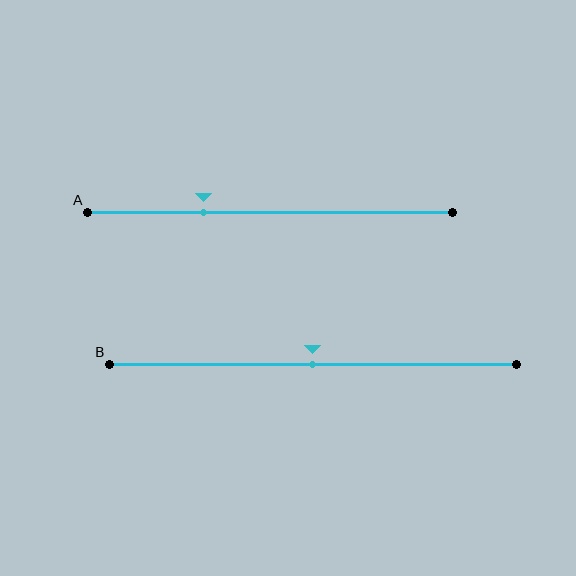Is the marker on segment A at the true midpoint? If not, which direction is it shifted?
No, the marker on segment A is shifted to the left by about 18% of the segment length.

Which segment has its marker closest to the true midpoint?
Segment B has its marker closest to the true midpoint.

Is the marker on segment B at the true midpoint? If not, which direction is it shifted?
Yes, the marker on segment B is at the true midpoint.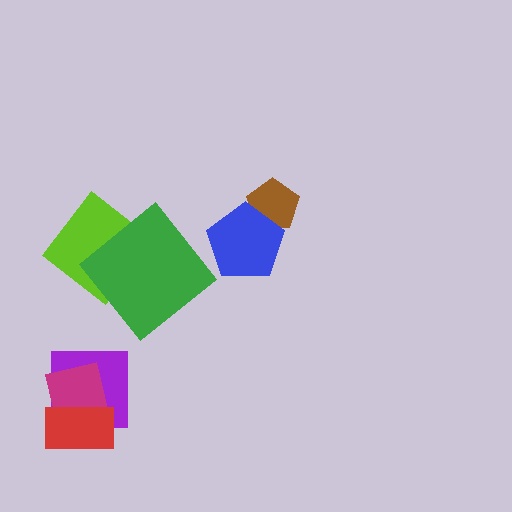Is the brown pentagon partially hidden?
Yes, it is partially covered by another shape.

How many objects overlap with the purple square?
2 objects overlap with the purple square.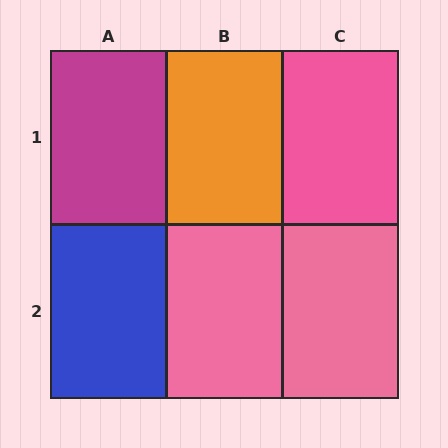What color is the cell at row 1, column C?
Pink.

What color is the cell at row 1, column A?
Magenta.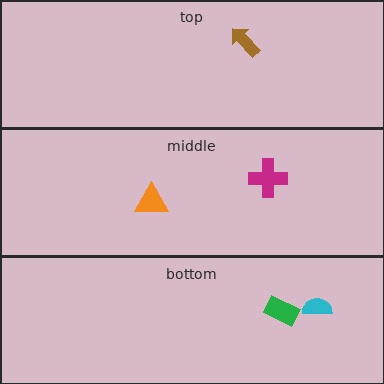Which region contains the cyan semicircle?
The bottom region.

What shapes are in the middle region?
The orange triangle, the magenta cross.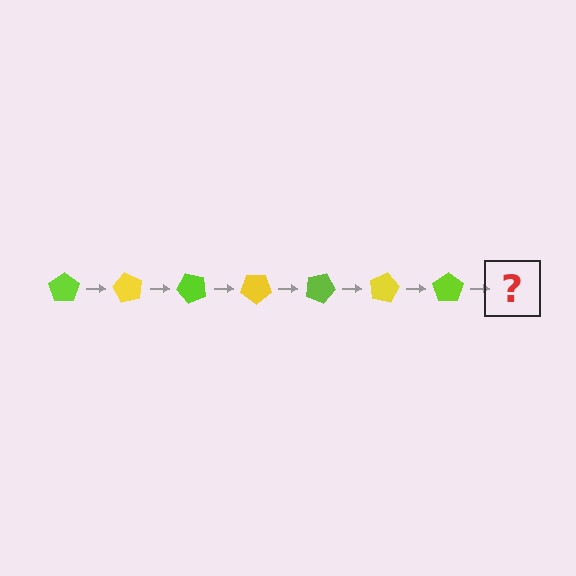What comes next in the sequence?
The next element should be a yellow pentagon, rotated 420 degrees from the start.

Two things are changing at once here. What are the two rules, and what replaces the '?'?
The two rules are that it rotates 60 degrees each step and the color cycles through lime and yellow. The '?' should be a yellow pentagon, rotated 420 degrees from the start.